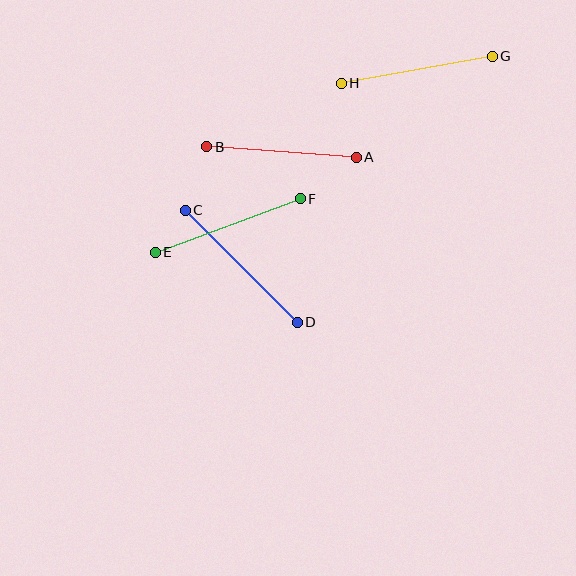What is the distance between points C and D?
The distance is approximately 158 pixels.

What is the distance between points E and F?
The distance is approximately 154 pixels.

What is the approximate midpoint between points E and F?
The midpoint is at approximately (228, 225) pixels.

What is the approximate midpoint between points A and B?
The midpoint is at approximately (282, 152) pixels.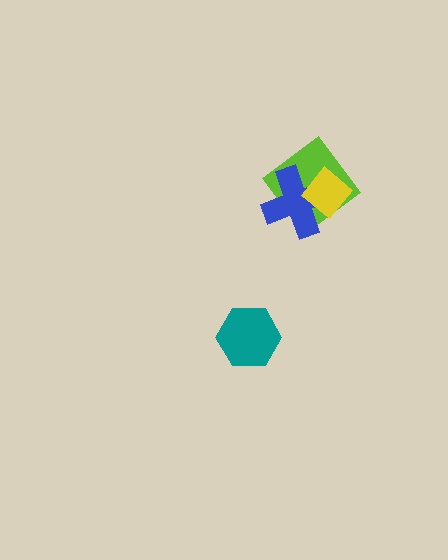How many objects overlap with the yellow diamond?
2 objects overlap with the yellow diamond.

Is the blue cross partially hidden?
Yes, it is partially covered by another shape.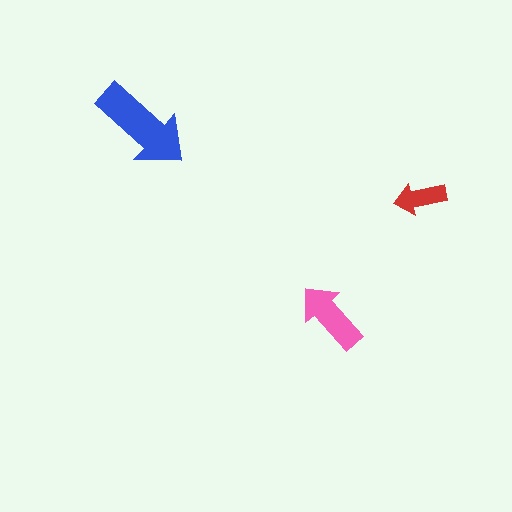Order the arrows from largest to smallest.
the blue one, the pink one, the red one.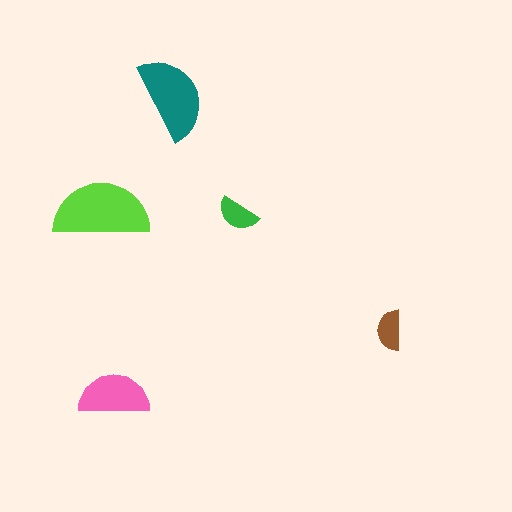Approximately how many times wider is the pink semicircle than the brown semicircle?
About 1.5 times wider.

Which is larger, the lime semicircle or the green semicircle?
The lime one.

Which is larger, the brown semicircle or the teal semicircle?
The teal one.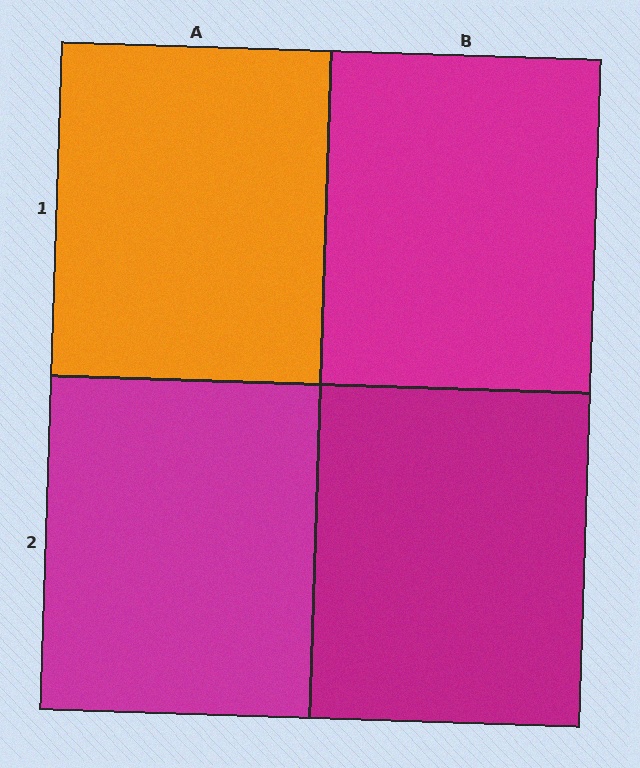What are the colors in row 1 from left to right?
Orange, magenta.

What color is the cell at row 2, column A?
Magenta.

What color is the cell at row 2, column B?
Magenta.